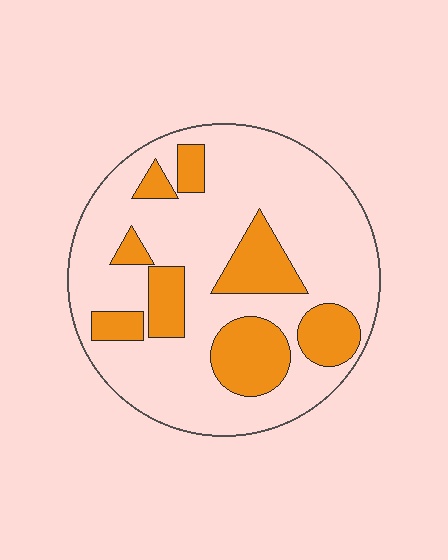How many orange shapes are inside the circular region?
8.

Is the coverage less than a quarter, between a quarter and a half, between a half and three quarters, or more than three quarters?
Between a quarter and a half.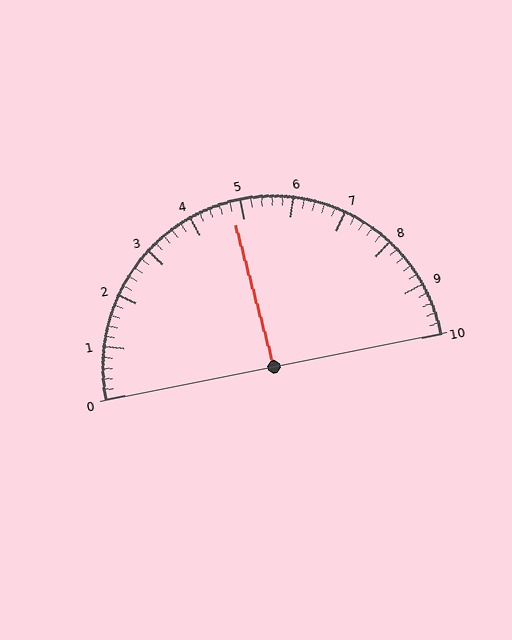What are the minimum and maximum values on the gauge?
The gauge ranges from 0 to 10.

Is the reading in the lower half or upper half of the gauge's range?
The reading is in the lower half of the range (0 to 10).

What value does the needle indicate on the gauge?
The needle indicates approximately 4.8.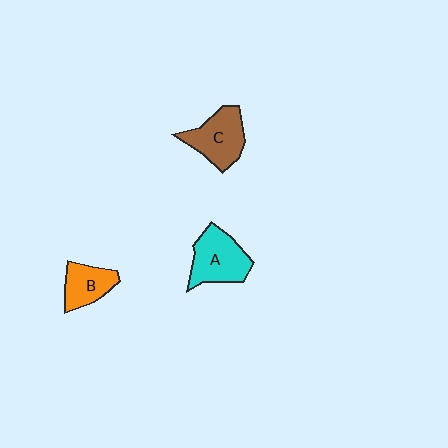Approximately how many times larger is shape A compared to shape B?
Approximately 1.5 times.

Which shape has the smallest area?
Shape B (orange).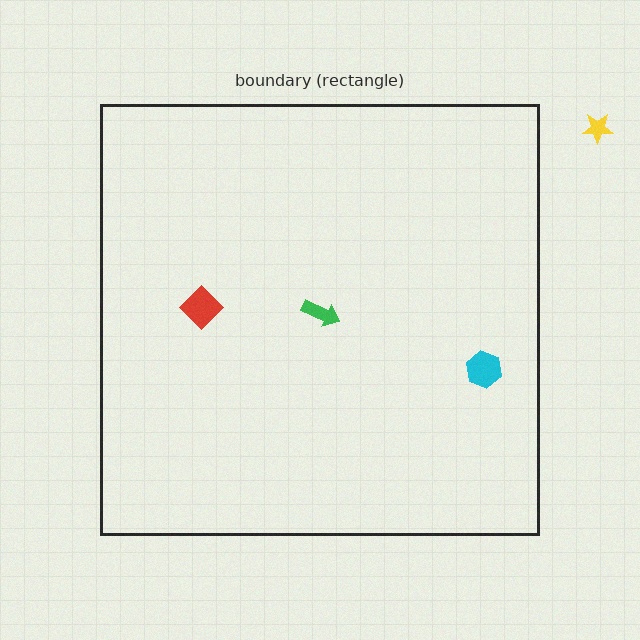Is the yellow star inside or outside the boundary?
Outside.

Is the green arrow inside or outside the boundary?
Inside.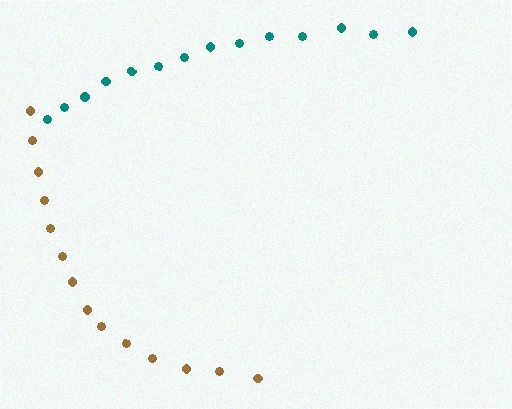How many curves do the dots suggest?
There are 2 distinct paths.